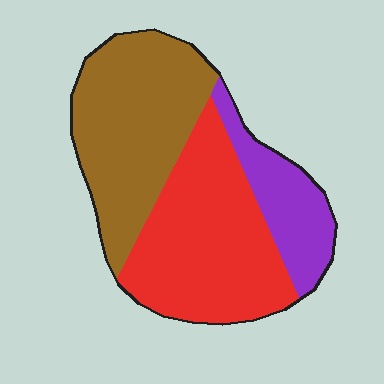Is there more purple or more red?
Red.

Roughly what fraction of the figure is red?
Red takes up about two fifths (2/5) of the figure.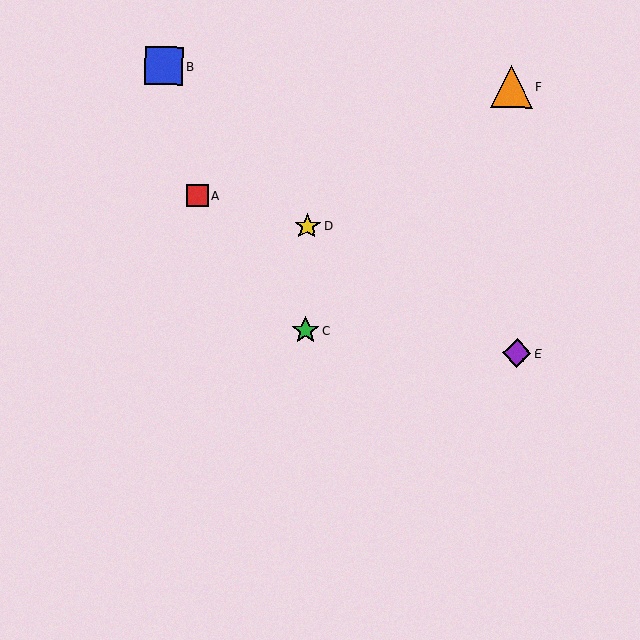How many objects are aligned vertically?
2 objects (C, D) are aligned vertically.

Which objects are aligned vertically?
Objects C, D are aligned vertically.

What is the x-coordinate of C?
Object C is at x≈305.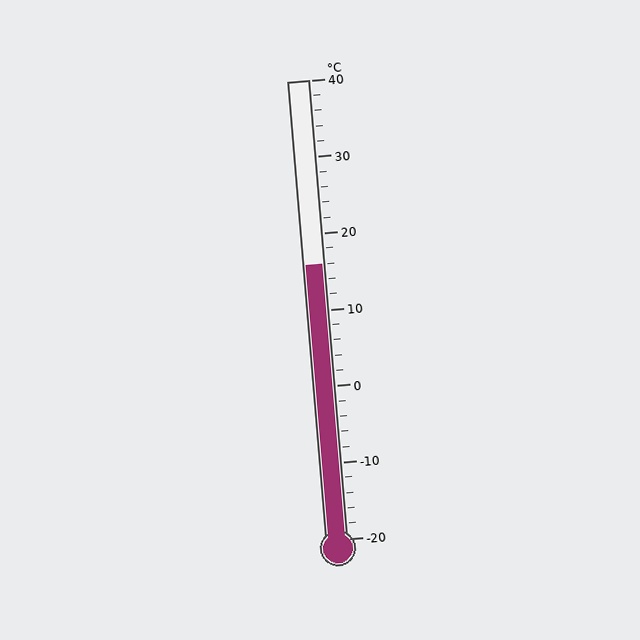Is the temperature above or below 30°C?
The temperature is below 30°C.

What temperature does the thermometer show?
The thermometer shows approximately 16°C.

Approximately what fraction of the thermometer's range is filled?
The thermometer is filled to approximately 60% of its range.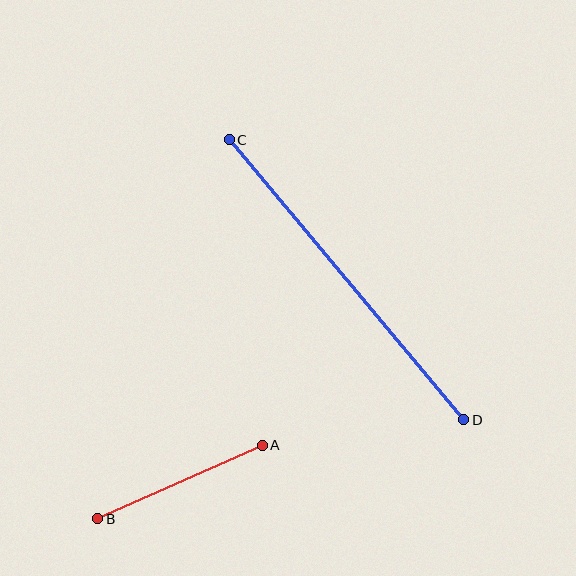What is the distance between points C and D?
The distance is approximately 365 pixels.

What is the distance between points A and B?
The distance is approximately 180 pixels.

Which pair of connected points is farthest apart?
Points C and D are farthest apart.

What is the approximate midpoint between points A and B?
The midpoint is at approximately (180, 482) pixels.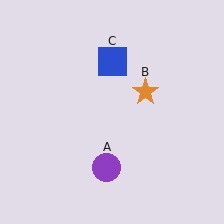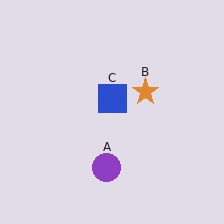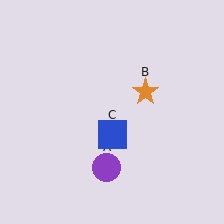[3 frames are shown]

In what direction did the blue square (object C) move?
The blue square (object C) moved down.